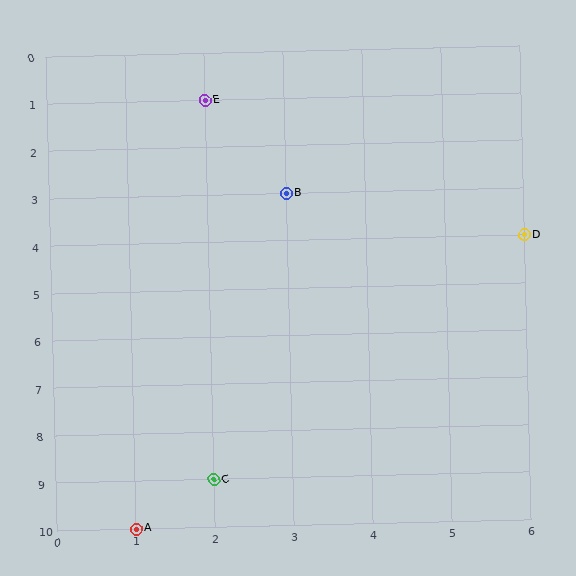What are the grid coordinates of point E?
Point E is at grid coordinates (2, 1).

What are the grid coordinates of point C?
Point C is at grid coordinates (2, 9).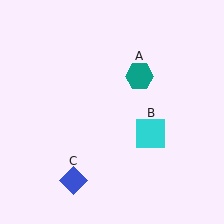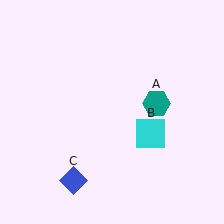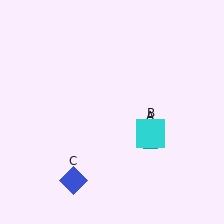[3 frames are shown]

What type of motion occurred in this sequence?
The teal hexagon (object A) rotated clockwise around the center of the scene.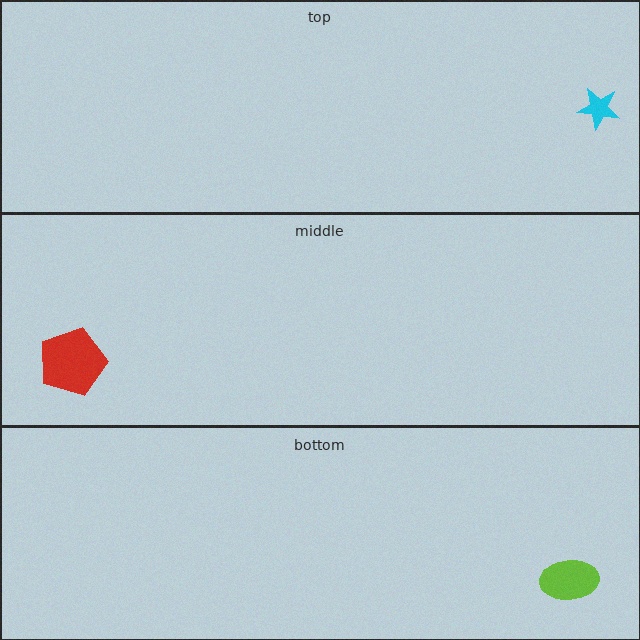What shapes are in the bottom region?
The lime ellipse.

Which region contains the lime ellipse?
The bottom region.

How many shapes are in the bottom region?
1.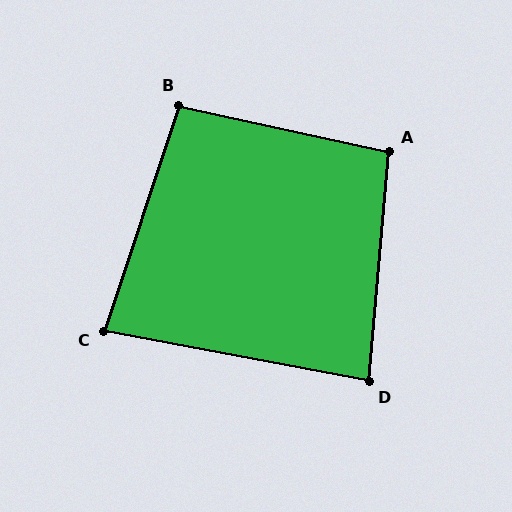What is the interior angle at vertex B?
Approximately 96 degrees (obtuse).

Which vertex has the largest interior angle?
A, at approximately 97 degrees.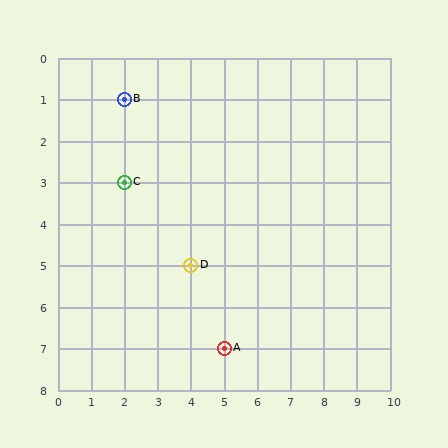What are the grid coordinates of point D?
Point D is at grid coordinates (4, 5).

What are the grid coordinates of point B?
Point B is at grid coordinates (2, 1).